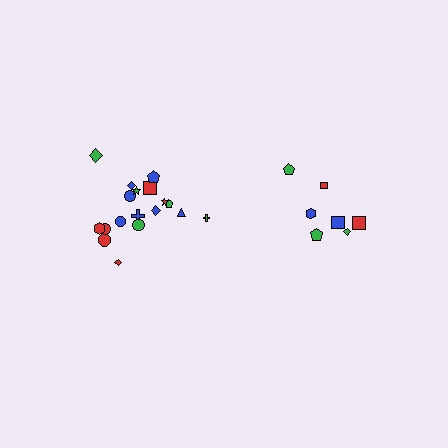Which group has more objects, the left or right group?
The left group.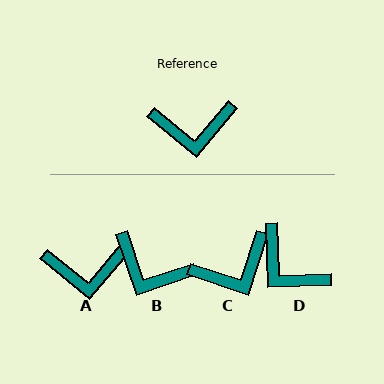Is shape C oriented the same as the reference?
No, it is off by about 21 degrees.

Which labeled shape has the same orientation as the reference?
A.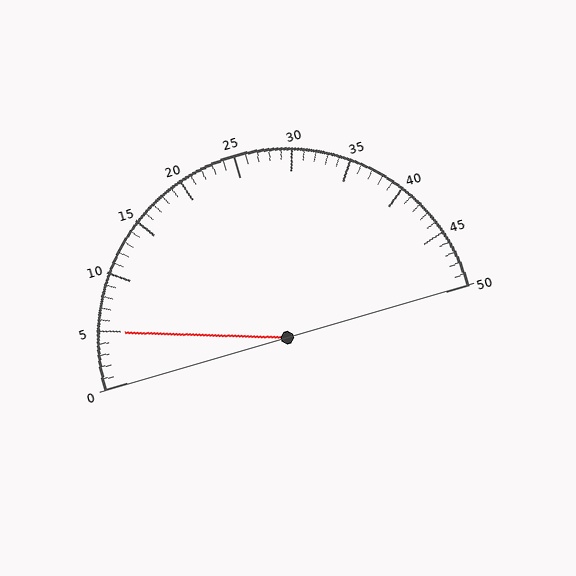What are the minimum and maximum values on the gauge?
The gauge ranges from 0 to 50.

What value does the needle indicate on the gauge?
The needle indicates approximately 5.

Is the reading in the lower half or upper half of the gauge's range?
The reading is in the lower half of the range (0 to 50).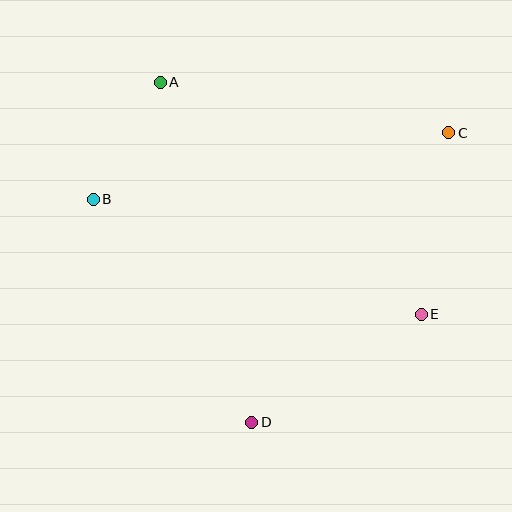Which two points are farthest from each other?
Points B and C are farthest from each other.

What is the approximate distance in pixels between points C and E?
The distance between C and E is approximately 184 pixels.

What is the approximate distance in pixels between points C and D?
The distance between C and D is approximately 350 pixels.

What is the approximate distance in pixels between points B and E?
The distance between B and E is approximately 347 pixels.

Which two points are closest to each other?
Points A and B are closest to each other.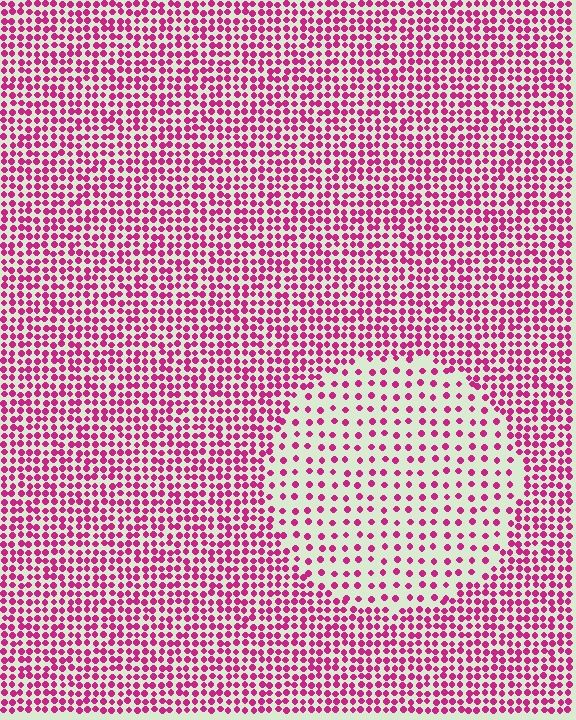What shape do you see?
I see a circle.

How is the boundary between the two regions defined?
The boundary is defined by a change in element density (approximately 2.3x ratio). All elements are the same color, size, and shape.